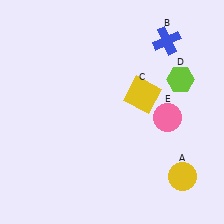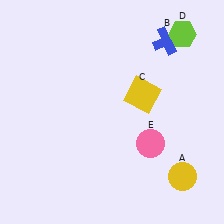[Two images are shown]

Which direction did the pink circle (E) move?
The pink circle (E) moved down.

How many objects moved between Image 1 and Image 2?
2 objects moved between the two images.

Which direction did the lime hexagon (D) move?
The lime hexagon (D) moved up.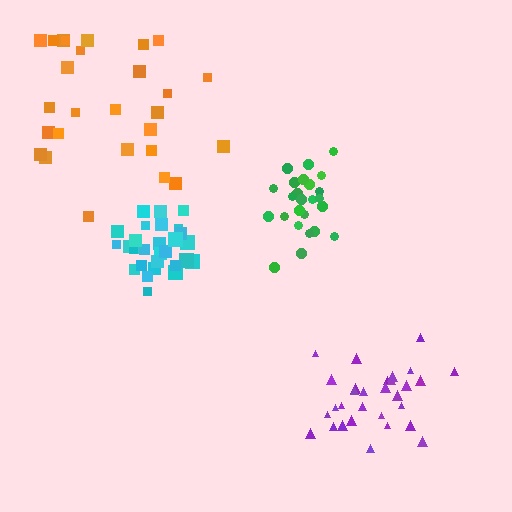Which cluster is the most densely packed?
Cyan.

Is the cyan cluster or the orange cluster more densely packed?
Cyan.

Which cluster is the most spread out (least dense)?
Orange.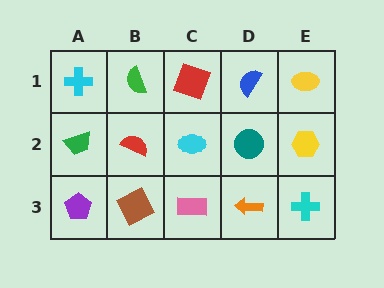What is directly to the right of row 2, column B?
A cyan ellipse.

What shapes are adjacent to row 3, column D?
A teal circle (row 2, column D), a pink rectangle (row 3, column C), a cyan cross (row 3, column E).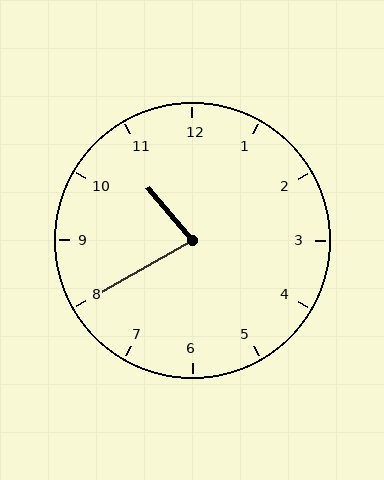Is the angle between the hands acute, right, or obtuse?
It is acute.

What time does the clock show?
10:40.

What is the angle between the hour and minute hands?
Approximately 80 degrees.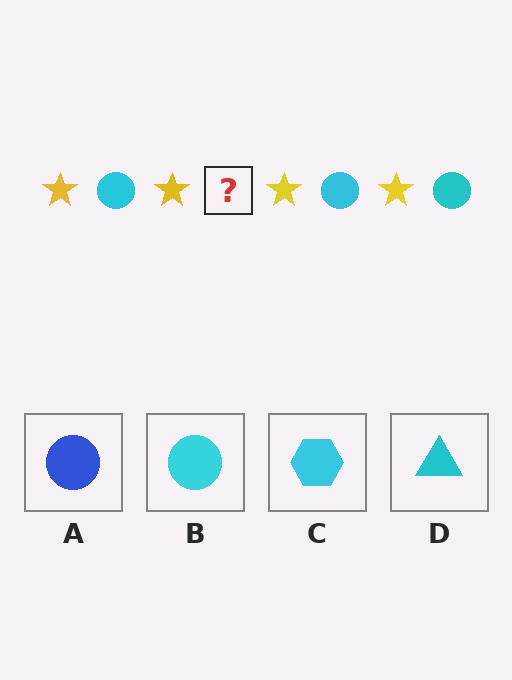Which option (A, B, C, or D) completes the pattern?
B.